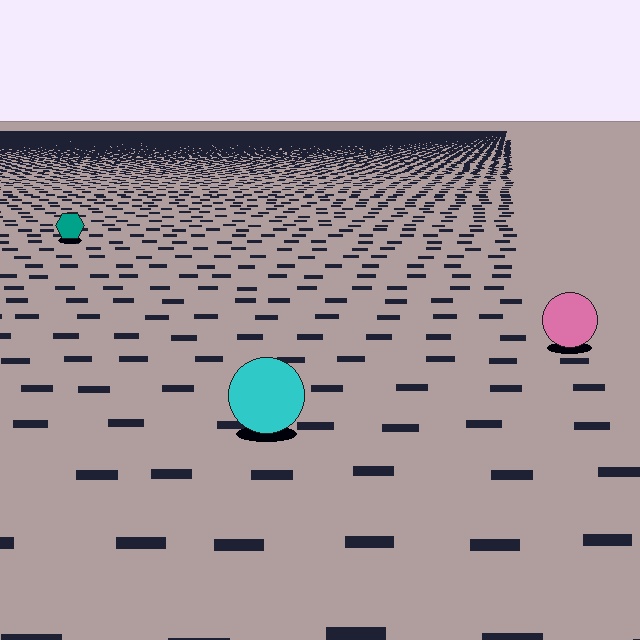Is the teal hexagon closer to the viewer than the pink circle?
No. The pink circle is closer — you can tell from the texture gradient: the ground texture is coarser near it.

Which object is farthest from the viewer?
The teal hexagon is farthest from the viewer. It appears smaller and the ground texture around it is denser.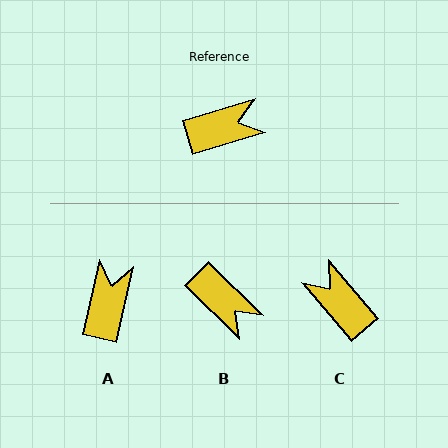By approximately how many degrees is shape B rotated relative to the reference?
Approximately 61 degrees clockwise.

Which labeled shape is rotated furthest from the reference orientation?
C, about 114 degrees away.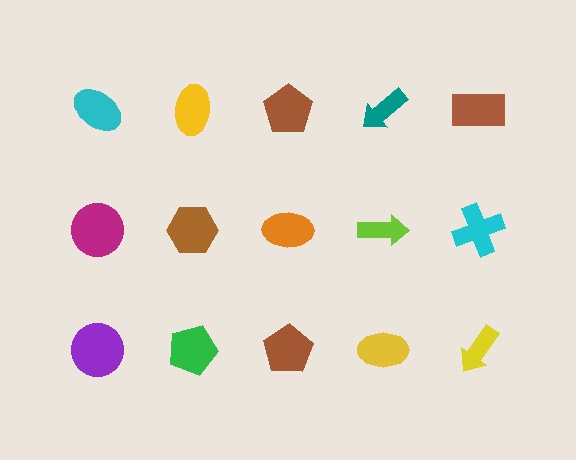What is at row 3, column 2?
A green pentagon.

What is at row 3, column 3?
A brown pentagon.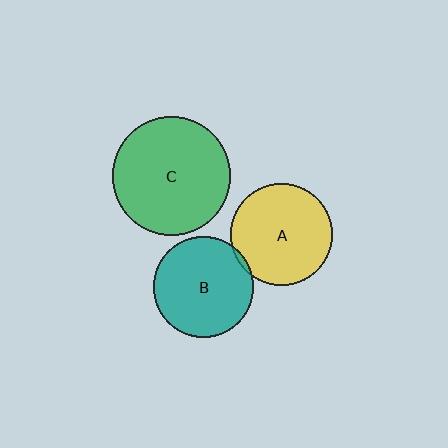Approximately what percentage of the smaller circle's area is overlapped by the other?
Approximately 5%.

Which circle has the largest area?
Circle C (green).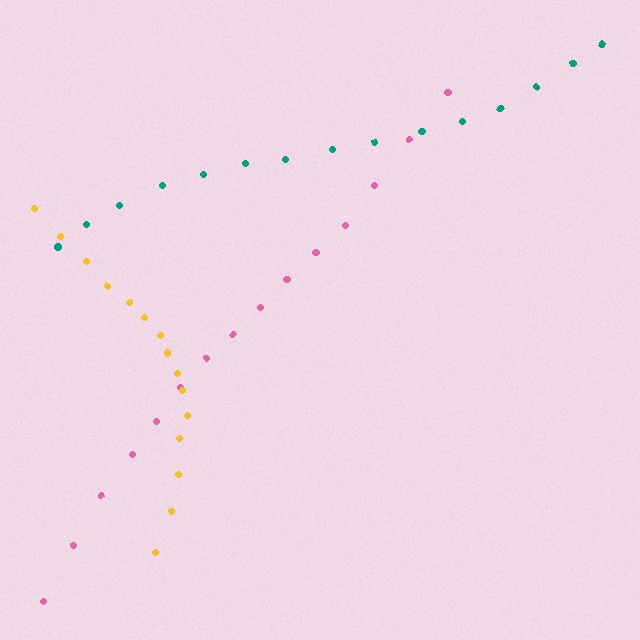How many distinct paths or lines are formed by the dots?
There are 3 distinct paths.